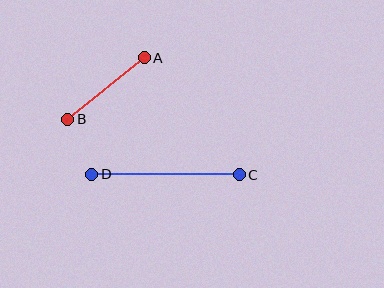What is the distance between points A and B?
The distance is approximately 98 pixels.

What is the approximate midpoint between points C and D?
The midpoint is at approximately (165, 175) pixels.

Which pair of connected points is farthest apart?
Points C and D are farthest apart.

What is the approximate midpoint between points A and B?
The midpoint is at approximately (106, 89) pixels.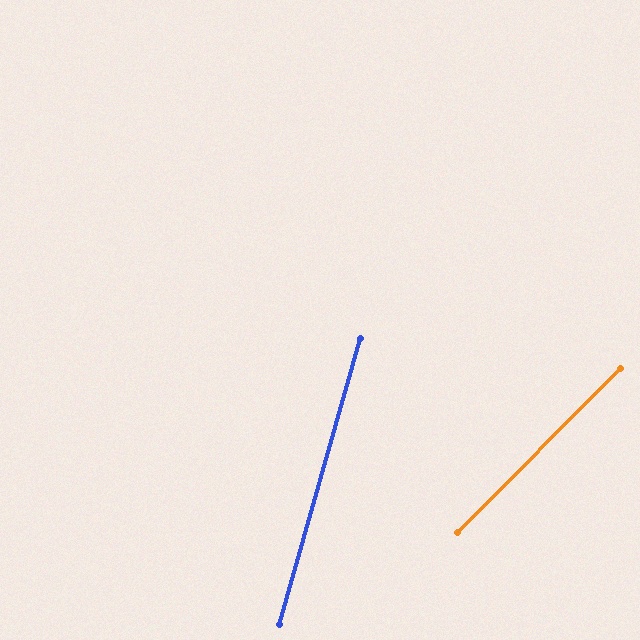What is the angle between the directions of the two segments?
Approximately 29 degrees.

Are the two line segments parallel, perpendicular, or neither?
Neither parallel nor perpendicular — they differ by about 29°.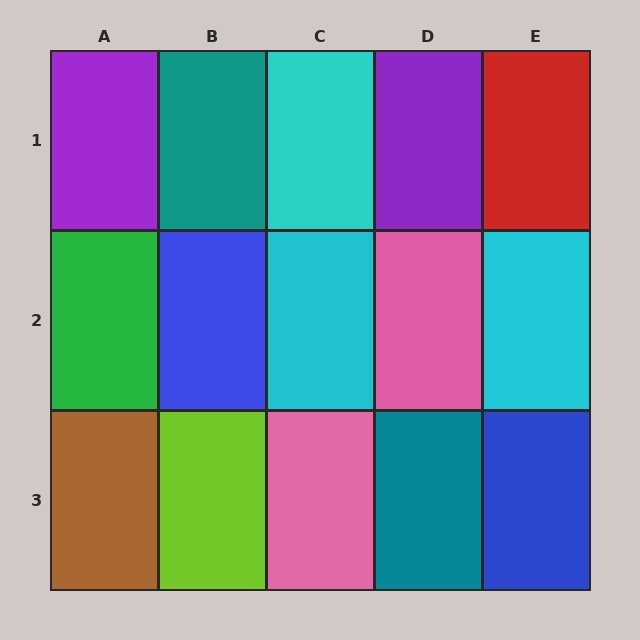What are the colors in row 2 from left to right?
Green, blue, cyan, pink, cyan.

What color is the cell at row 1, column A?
Purple.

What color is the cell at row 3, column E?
Blue.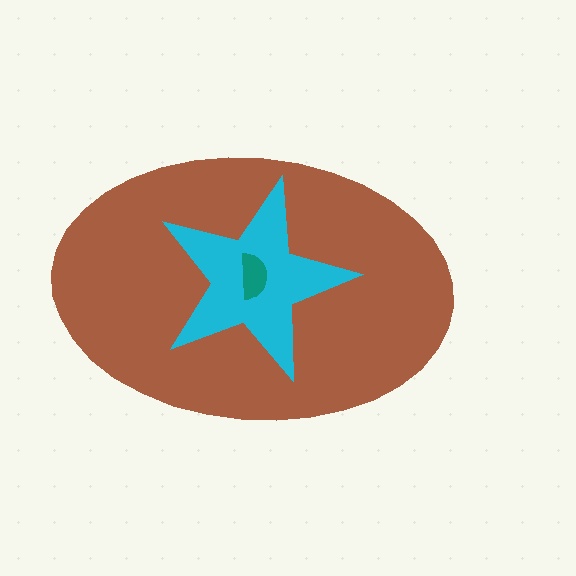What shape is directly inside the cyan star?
The teal semicircle.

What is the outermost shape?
The brown ellipse.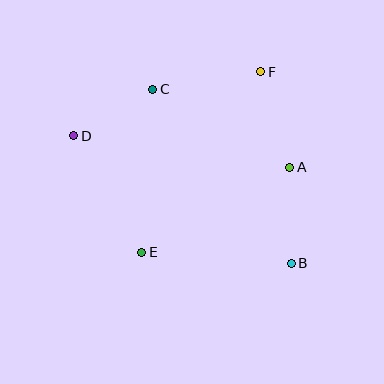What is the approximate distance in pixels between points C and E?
The distance between C and E is approximately 163 pixels.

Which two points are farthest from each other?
Points B and D are farthest from each other.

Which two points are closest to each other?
Points C and D are closest to each other.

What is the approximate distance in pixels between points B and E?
The distance between B and E is approximately 150 pixels.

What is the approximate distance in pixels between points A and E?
The distance between A and E is approximately 171 pixels.